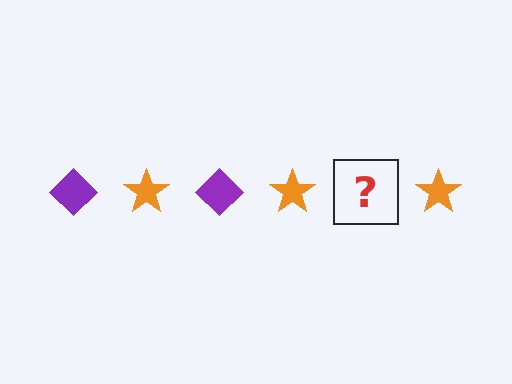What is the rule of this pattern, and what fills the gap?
The rule is that the pattern alternates between purple diamond and orange star. The gap should be filled with a purple diamond.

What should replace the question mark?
The question mark should be replaced with a purple diamond.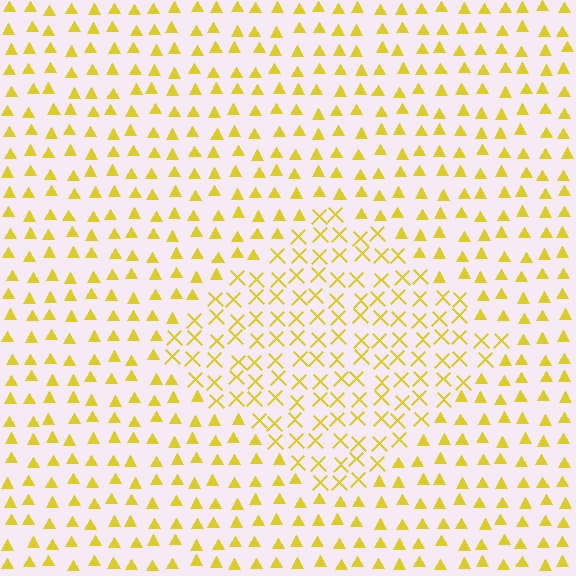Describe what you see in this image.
The image is filled with small yellow elements arranged in a uniform grid. A diamond-shaped region contains X marks, while the surrounding area contains triangles. The boundary is defined purely by the change in element shape.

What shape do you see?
I see a diamond.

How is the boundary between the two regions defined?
The boundary is defined by a change in element shape: X marks inside vs. triangles outside. All elements share the same color and spacing.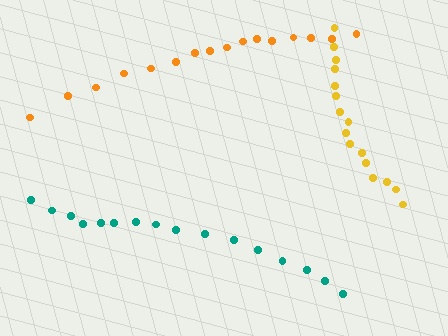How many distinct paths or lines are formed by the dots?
There are 3 distinct paths.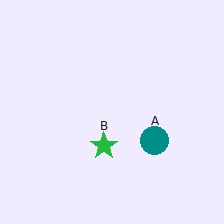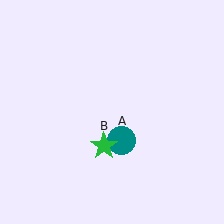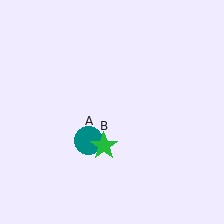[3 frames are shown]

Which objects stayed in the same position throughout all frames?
Green star (object B) remained stationary.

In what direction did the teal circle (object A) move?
The teal circle (object A) moved left.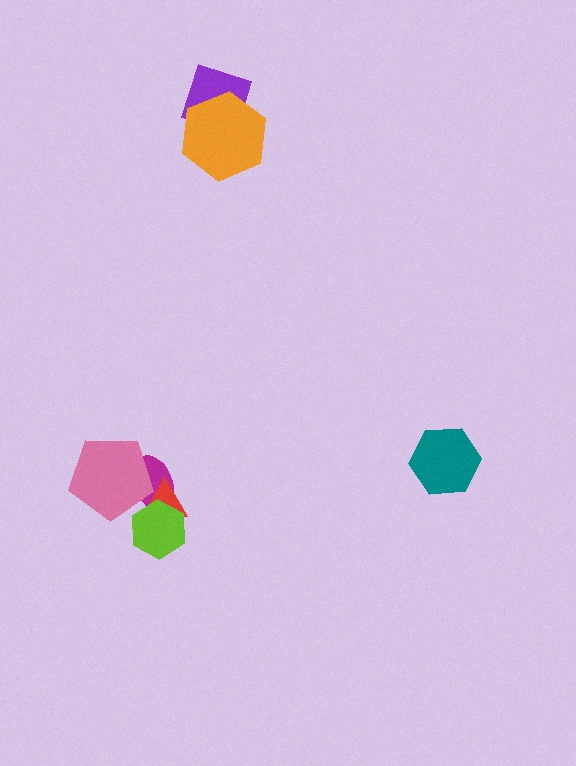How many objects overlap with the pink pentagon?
2 objects overlap with the pink pentagon.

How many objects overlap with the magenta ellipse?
3 objects overlap with the magenta ellipse.